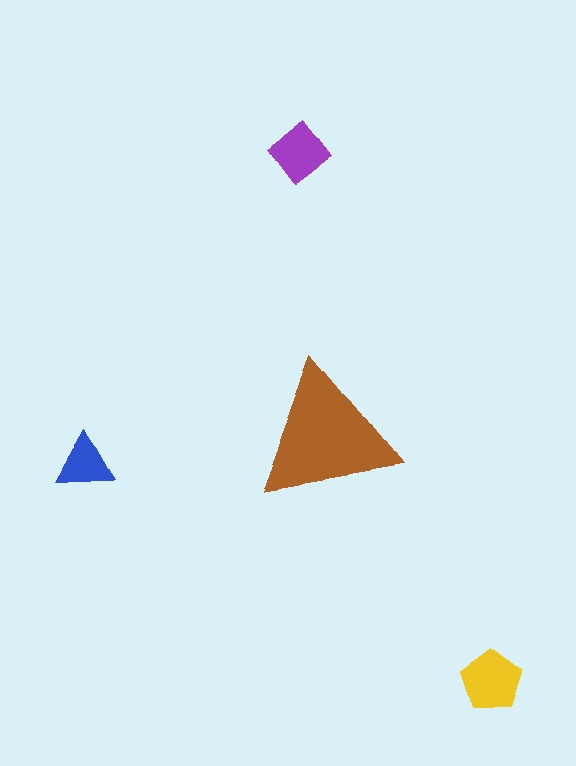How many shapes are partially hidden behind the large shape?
0 shapes are partially hidden.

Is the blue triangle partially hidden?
No, the blue triangle is fully visible.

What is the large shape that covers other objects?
A brown triangle.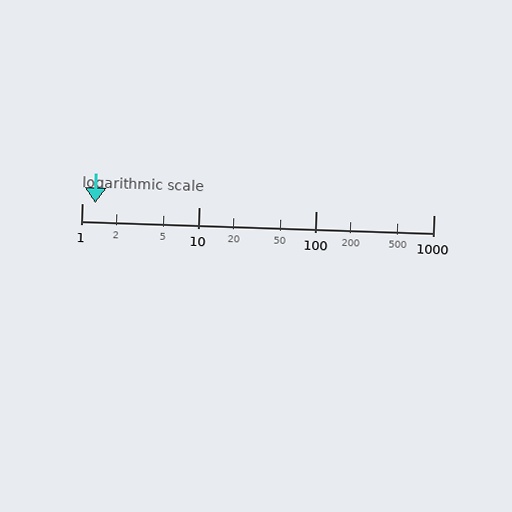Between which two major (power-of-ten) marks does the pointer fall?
The pointer is between 1 and 10.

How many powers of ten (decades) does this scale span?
The scale spans 3 decades, from 1 to 1000.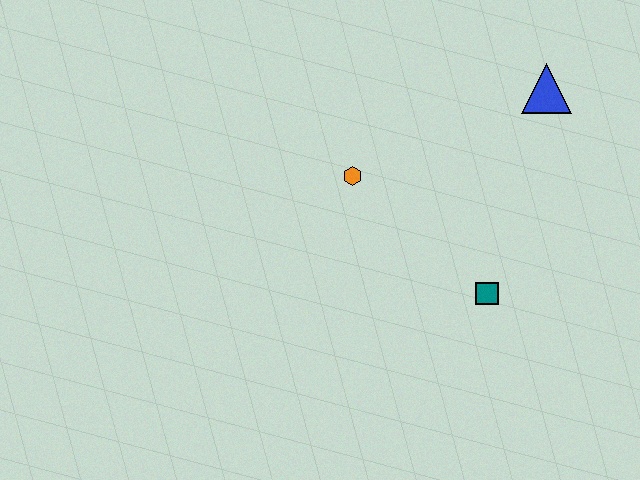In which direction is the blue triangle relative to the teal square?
The blue triangle is above the teal square.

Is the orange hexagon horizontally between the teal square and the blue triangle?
No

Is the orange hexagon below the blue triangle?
Yes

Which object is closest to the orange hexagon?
The teal square is closest to the orange hexagon.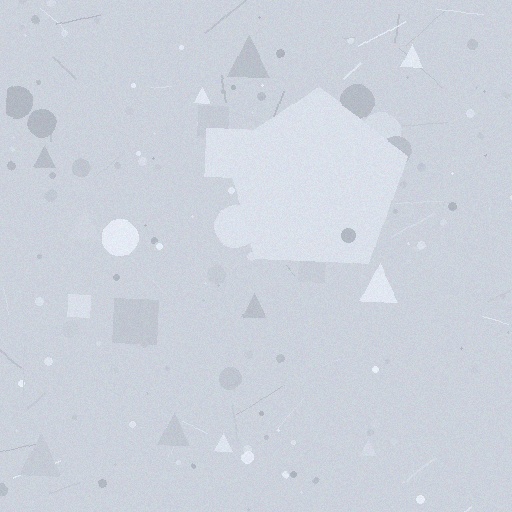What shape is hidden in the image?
A pentagon is hidden in the image.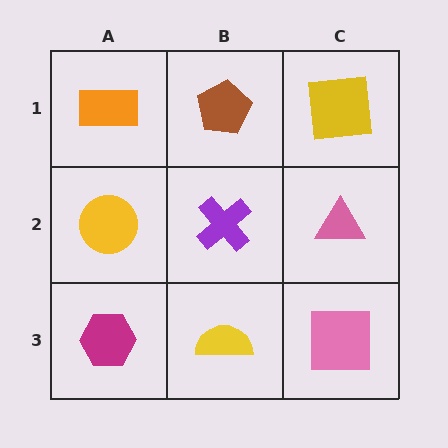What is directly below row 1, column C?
A pink triangle.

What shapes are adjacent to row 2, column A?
An orange rectangle (row 1, column A), a magenta hexagon (row 3, column A), a purple cross (row 2, column B).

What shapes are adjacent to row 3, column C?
A pink triangle (row 2, column C), a yellow semicircle (row 3, column B).